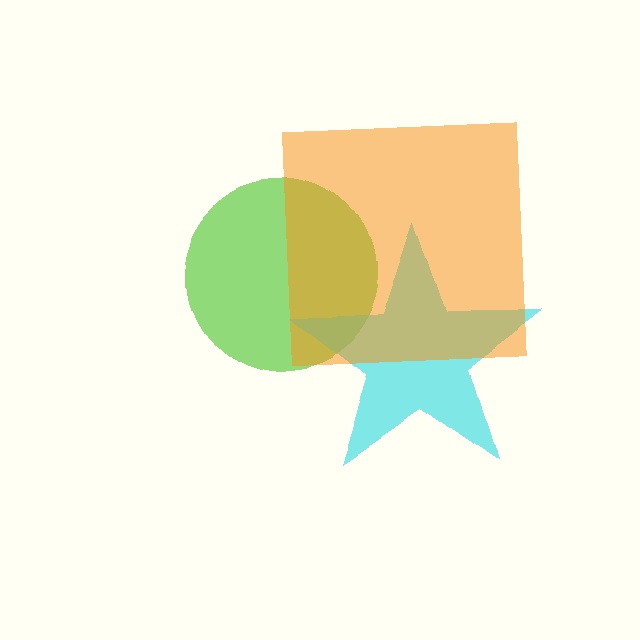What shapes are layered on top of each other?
The layered shapes are: a lime circle, a cyan star, an orange square.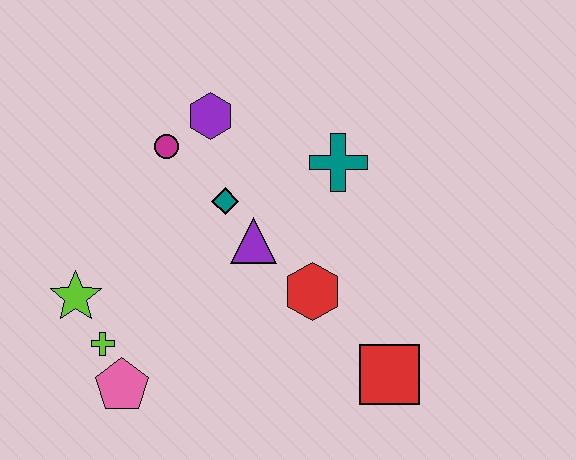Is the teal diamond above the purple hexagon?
No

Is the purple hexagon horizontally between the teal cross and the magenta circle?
Yes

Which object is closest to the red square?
The red hexagon is closest to the red square.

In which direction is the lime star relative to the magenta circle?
The lime star is below the magenta circle.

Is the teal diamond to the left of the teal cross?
Yes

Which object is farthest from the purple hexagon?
The red square is farthest from the purple hexagon.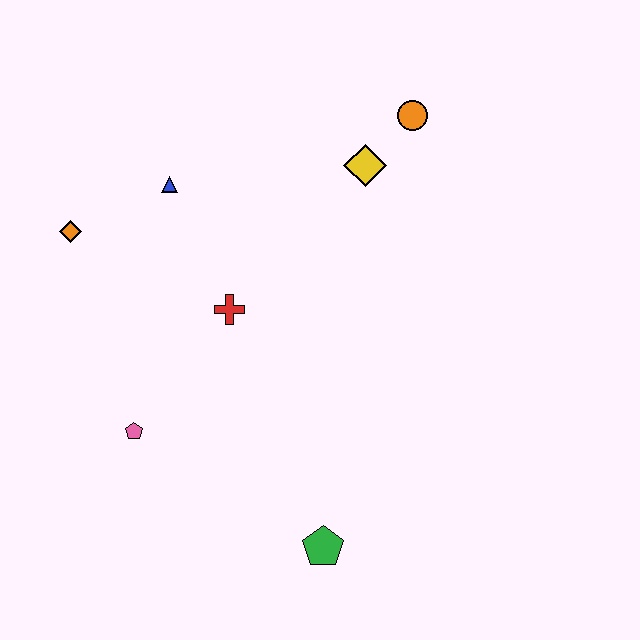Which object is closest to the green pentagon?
The pink pentagon is closest to the green pentagon.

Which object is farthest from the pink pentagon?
The orange circle is farthest from the pink pentagon.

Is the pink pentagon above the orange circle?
No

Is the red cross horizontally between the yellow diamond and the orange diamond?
Yes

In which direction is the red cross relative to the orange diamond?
The red cross is to the right of the orange diamond.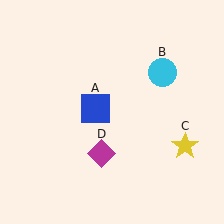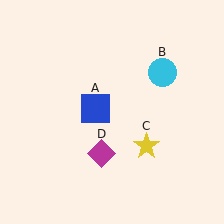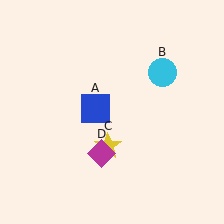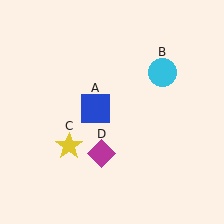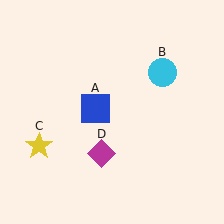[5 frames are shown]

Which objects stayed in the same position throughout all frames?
Blue square (object A) and cyan circle (object B) and magenta diamond (object D) remained stationary.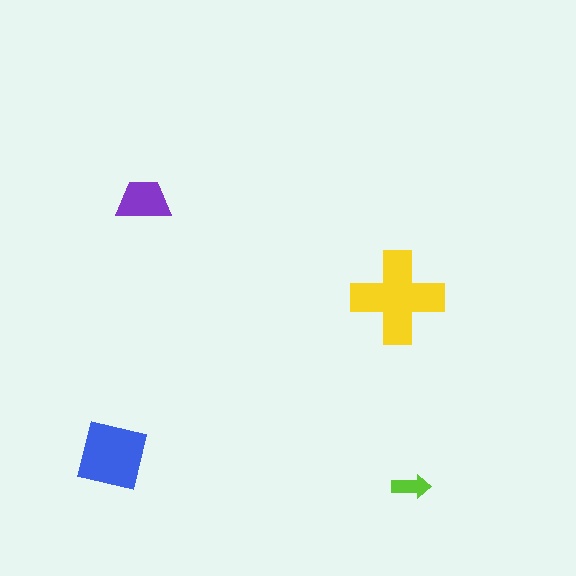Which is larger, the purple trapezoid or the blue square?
The blue square.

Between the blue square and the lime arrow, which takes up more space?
The blue square.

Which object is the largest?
The yellow cross.